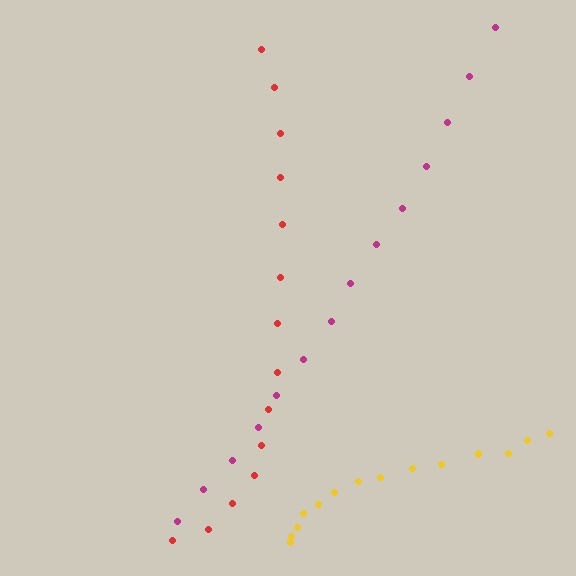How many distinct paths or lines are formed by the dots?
There are 3 distinct paths.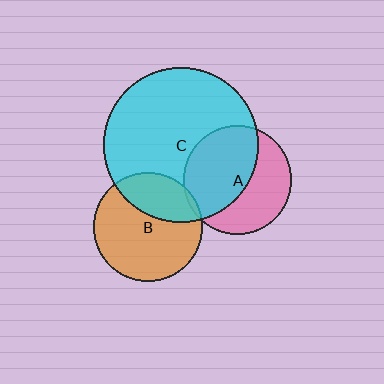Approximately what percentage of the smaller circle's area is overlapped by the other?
Approximately 55%.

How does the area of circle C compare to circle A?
Approximately 2.1 times.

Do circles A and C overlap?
Yes.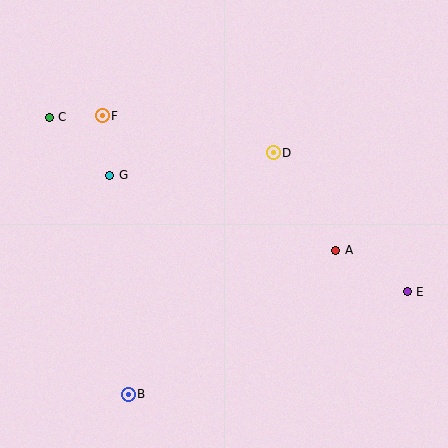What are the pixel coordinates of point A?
Point A is at (336, 250).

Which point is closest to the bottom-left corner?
Point B is closest to the bottom-left corner.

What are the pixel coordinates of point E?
Point E is at (407, 292).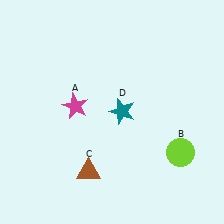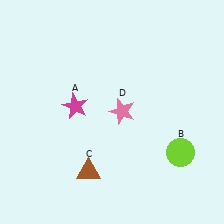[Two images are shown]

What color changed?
The star (D) changed from teal in Image 1 to pink in Image 2.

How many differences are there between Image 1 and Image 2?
There is 1 difference between the two images.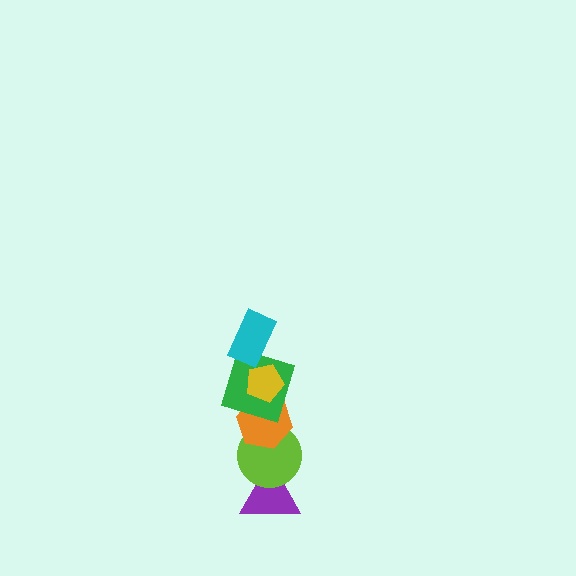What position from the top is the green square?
The green square is 3rd from the top.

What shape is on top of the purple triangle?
The lime circle is on top of the purple triangle.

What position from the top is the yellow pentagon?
The yellow pentagon is 2nd from the top.